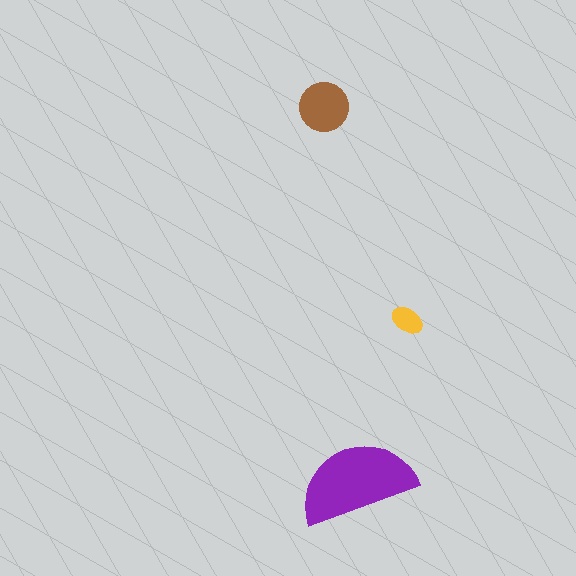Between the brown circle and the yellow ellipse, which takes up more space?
The brown circle.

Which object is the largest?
The purple semicircle.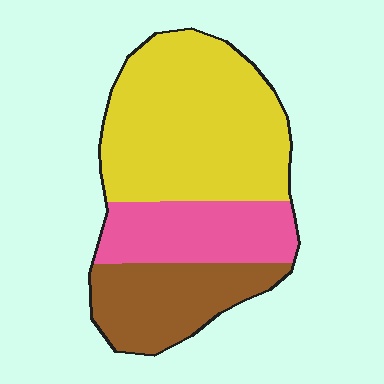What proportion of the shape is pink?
Pink takes up about one quarter (1/4) of the shape.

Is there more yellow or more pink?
Yellow.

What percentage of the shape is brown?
Brown takes up about one quarter (1/4) of the shape.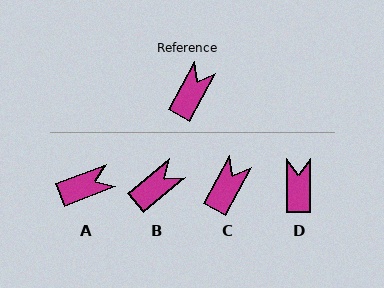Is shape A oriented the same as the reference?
No, it is off by about 40 degrees.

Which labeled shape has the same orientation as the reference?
C.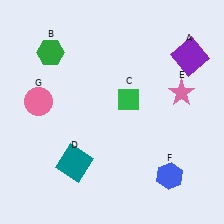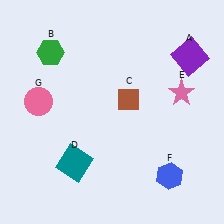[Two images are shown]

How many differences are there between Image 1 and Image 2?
There is 1 difference between the two images.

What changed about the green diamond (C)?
In Image 1, C is green. In Image 2, it changed to brown.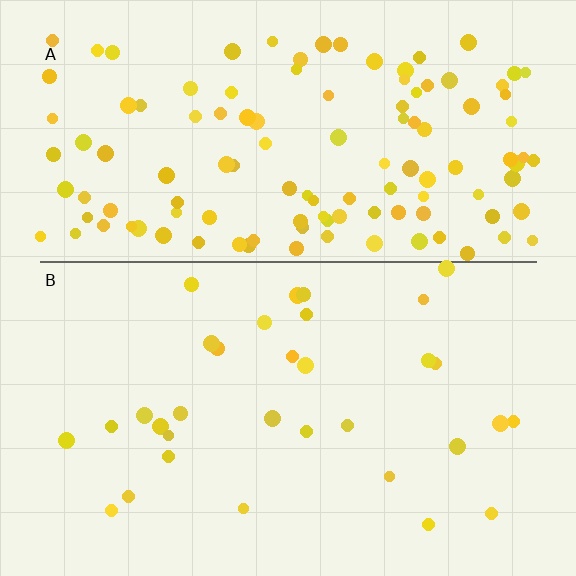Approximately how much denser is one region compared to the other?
Approximately 3.8× — region A over region B.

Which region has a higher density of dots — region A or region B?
A (the top).